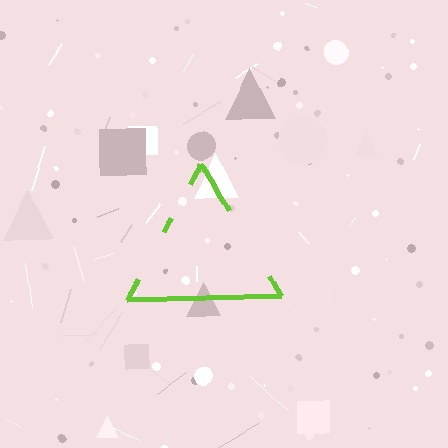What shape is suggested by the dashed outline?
The dashed outline suggests a triangle.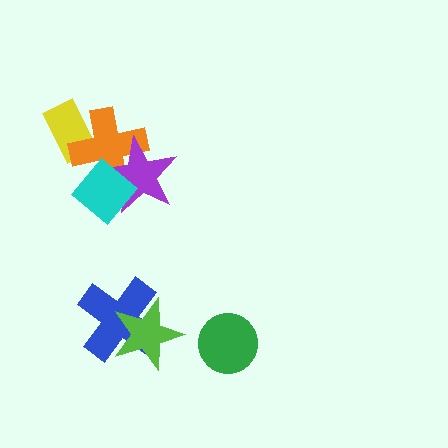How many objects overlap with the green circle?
0 objects overlap with the green circle.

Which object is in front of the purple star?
The cyan diamond is in front of the purple star.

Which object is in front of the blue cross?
The lime star is in front of the blue cross.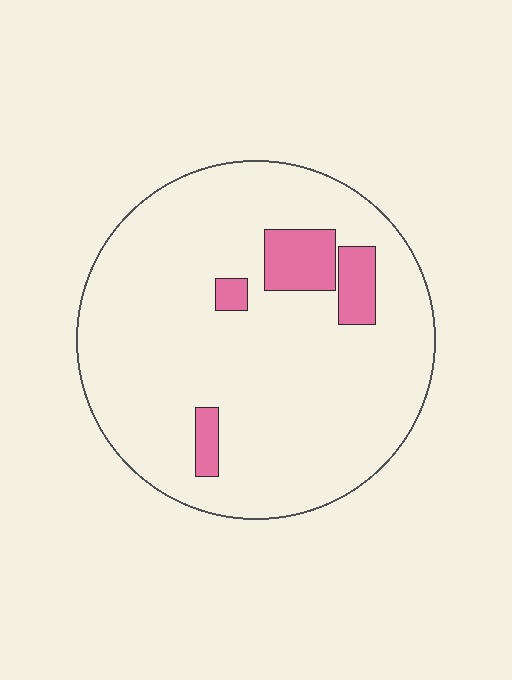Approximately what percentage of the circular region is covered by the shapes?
Approximately 10%.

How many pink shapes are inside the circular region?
4.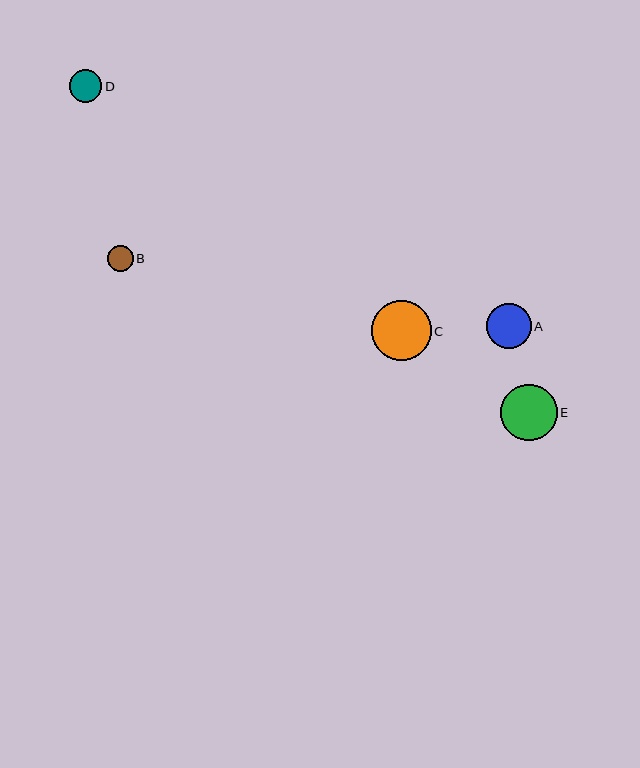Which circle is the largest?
Circle C is the largest with a size of approximately 60 pixels.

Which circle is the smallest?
Circle B is the smallest with a size of approximately 26 pixels.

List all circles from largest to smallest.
From largest to smallest: C, E, A, D, B.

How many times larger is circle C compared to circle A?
Circle C is approximately 1.3 times the size of circle A.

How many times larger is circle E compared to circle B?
Circle E is approximately 2.2 times the size of circle B.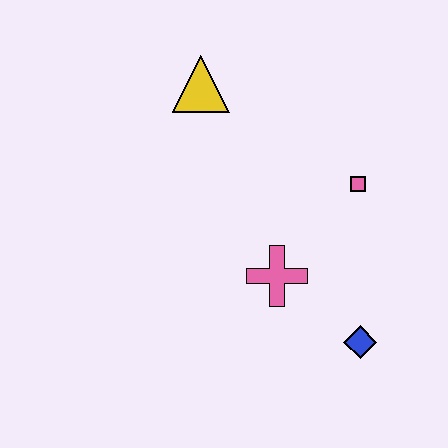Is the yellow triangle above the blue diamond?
Yes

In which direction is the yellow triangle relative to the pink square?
The yellow triangle is to the left of the pink square.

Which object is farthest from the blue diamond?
The yellow triangle is farthest from the blue diamond.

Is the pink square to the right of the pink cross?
Yes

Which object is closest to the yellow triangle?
The pink square is closest to the yellow triangle.